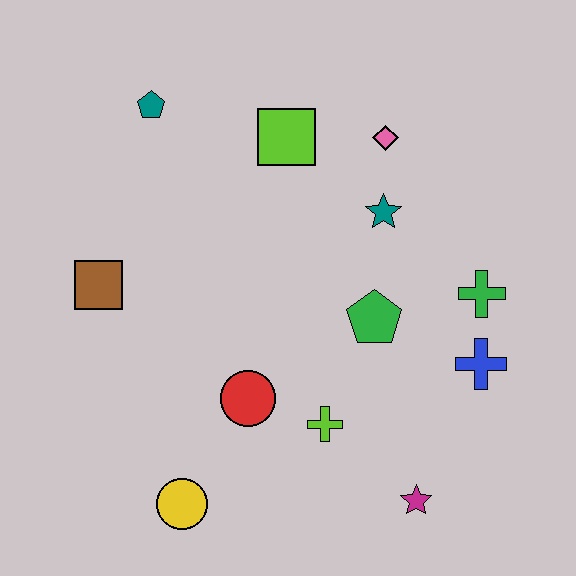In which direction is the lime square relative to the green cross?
The lime square is to the left of the green cross.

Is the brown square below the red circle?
No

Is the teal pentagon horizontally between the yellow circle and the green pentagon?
No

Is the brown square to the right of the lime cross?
No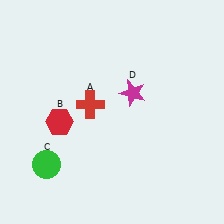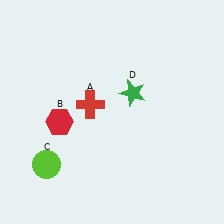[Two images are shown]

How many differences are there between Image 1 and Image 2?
There are 2 differences between the two images.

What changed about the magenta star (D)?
In Image 1, D is magenta. In Image 2, it changed to green.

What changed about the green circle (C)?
In Image 1, C is green. In Image 2, it changed to lime.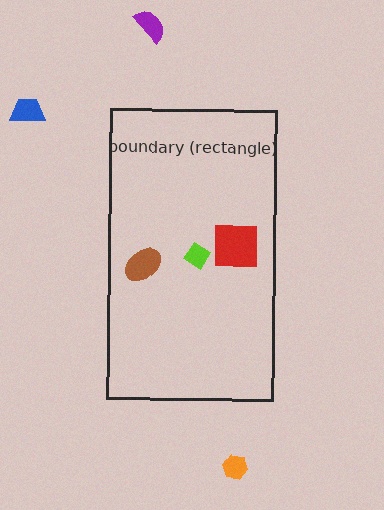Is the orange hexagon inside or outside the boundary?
Outside.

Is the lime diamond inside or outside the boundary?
Inside.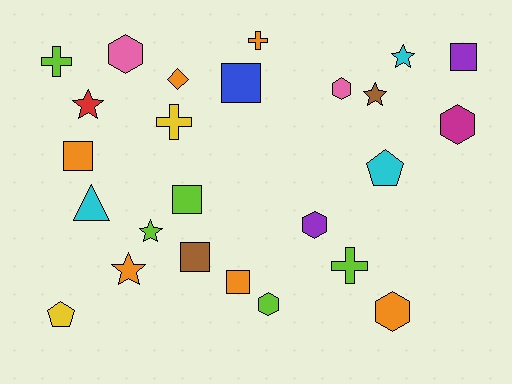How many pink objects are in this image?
There are 2 pink objects.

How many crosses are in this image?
There are 4 crosses.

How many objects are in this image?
There are 25 objects.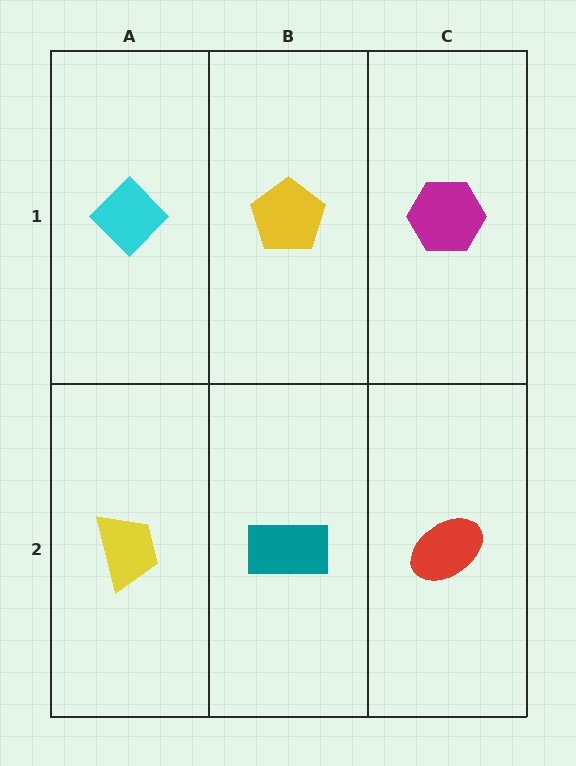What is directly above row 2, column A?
A cyan diamond.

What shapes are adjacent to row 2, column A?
A cyan diamond (row 1, column A), a teal rectangle (row 2, column B).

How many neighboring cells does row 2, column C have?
2.